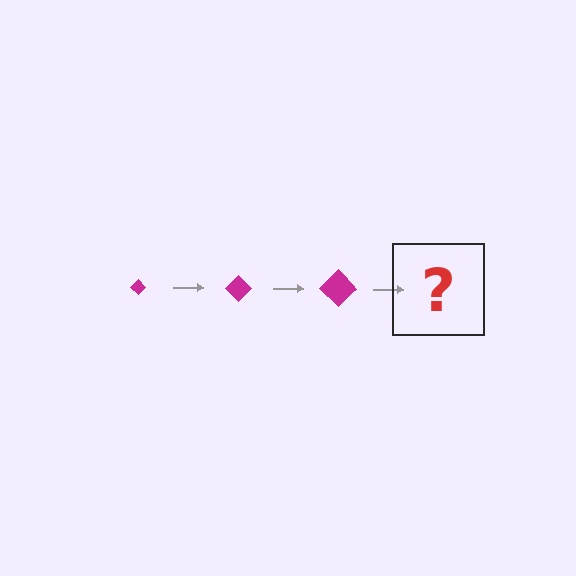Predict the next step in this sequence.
The next step is a magenta diamond, larger than the previous one.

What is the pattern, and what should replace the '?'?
The pattern is that the diamond gets progressively larger each step. The '?' should be a magenta diamond, larger than the previous one.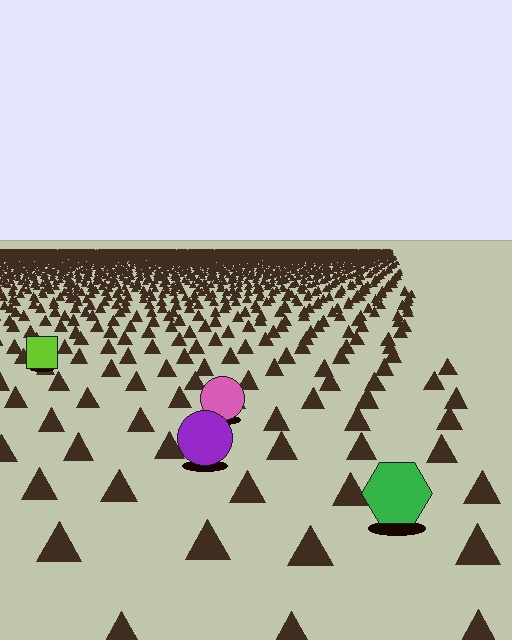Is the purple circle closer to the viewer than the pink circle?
Yes. The purple circle is closer — you can tell from the texture gradient: the ground texture is coarser near it.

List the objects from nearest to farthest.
From nearest to farthest: the green hexagon, the purple circle, the pink circle, the lime square.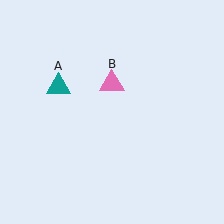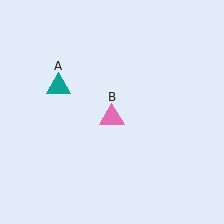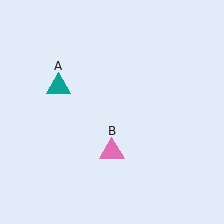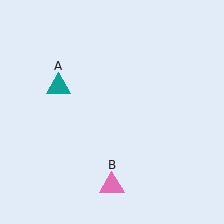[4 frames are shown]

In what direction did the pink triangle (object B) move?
The pink triangle (object B) moved down.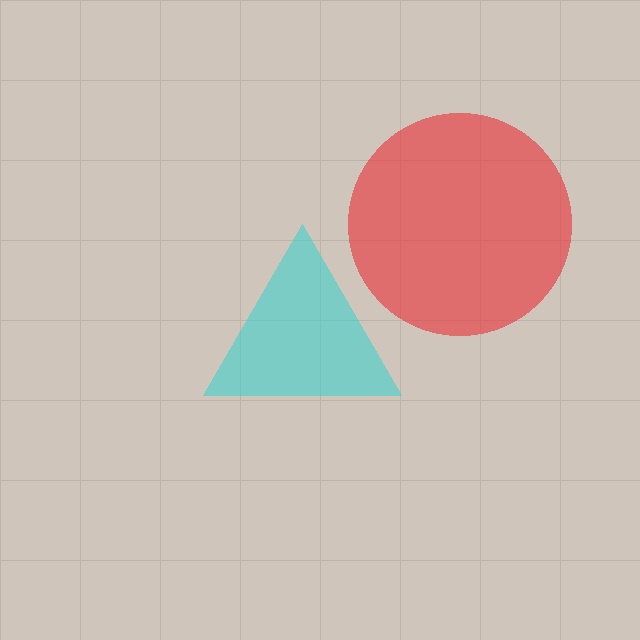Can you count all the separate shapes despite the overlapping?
Yes, there are 2 separate shapes.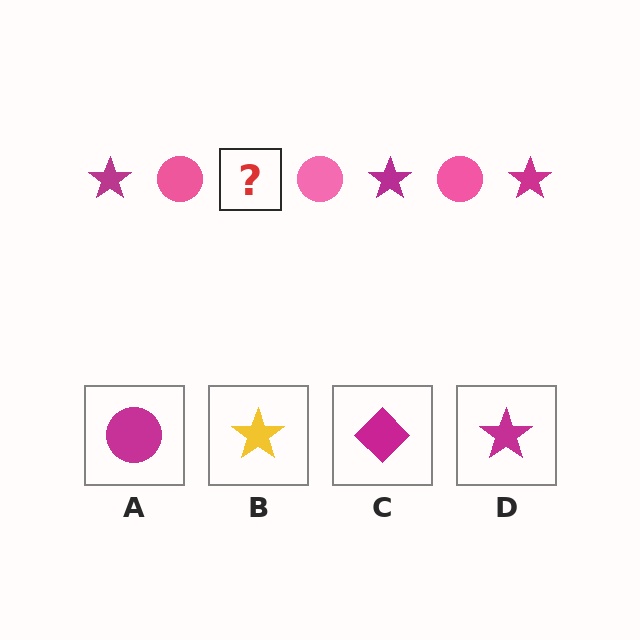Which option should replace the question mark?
Option D.